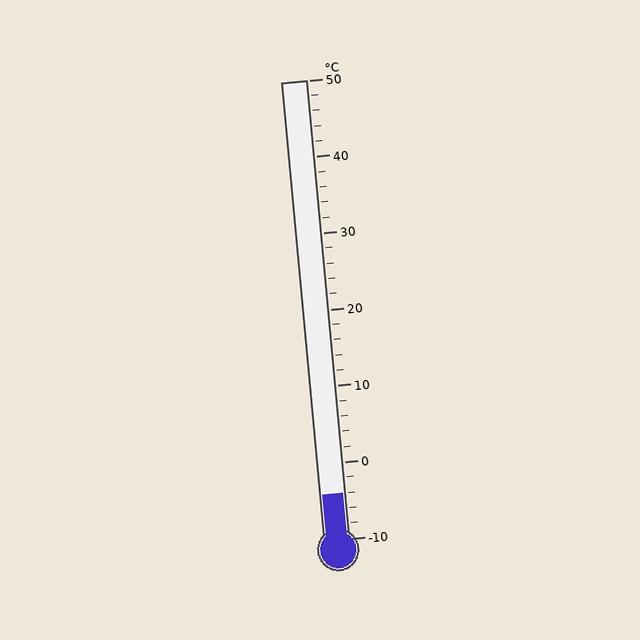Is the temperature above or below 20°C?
The temperature is below 20°C.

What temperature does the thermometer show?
The thermometer shows approximately -4°C.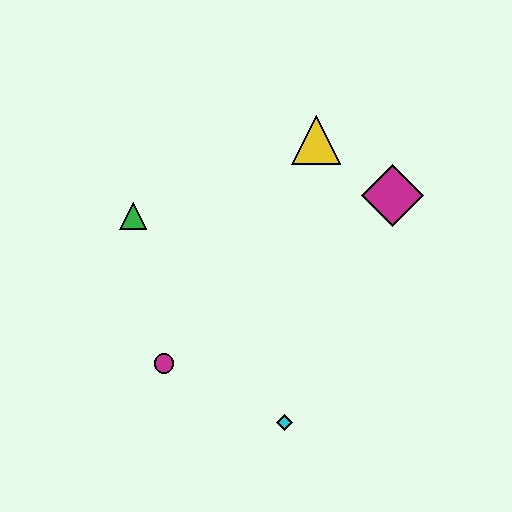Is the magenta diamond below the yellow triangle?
Yes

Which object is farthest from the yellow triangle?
The cyan diamond is farthest from the yellow triangle.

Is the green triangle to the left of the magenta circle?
Yes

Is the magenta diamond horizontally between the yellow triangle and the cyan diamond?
No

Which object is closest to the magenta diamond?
The yellow triangle is closest to the magenta diamond.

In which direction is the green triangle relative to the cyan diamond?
The green triangle is above the cyan diamond.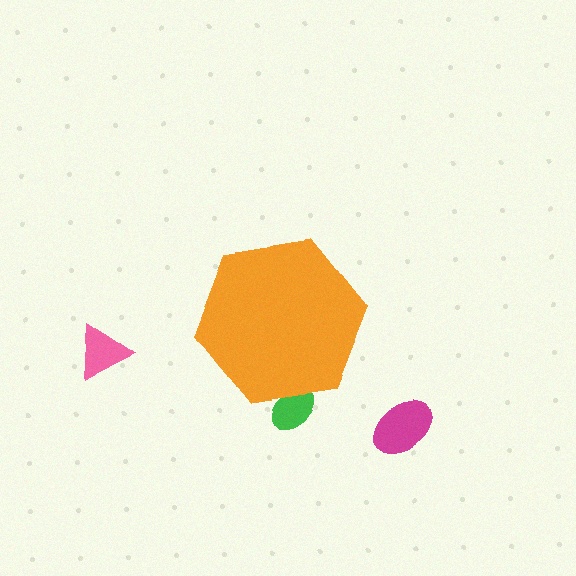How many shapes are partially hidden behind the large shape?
1 shape is partially hidden.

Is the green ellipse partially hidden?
Yes, the green ellipse is partially hidden behind the orange hexagon.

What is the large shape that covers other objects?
An orange hexagon.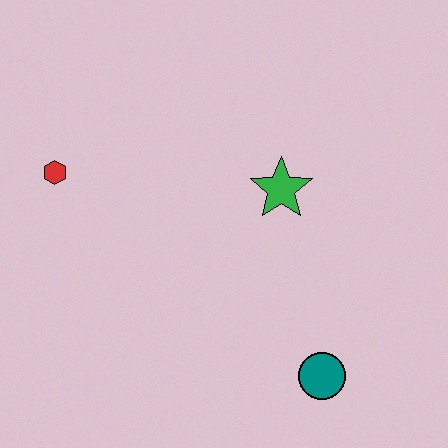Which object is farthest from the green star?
The red hexagon is farthest from the green star.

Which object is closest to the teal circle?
The green star is closest to the teal circle.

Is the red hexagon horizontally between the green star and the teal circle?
No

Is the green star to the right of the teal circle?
No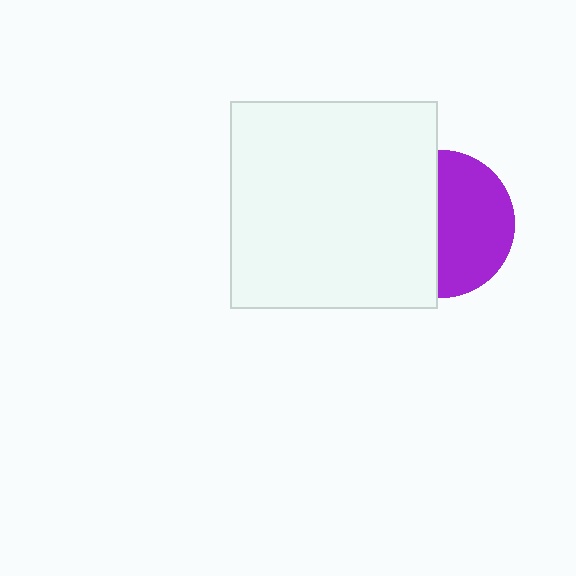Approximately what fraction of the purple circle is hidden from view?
Roughly 47% of the purple circle is hidden behind the white square.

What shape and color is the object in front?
The object in front is a white square.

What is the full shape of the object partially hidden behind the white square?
The partially hidden object is a purple circle.